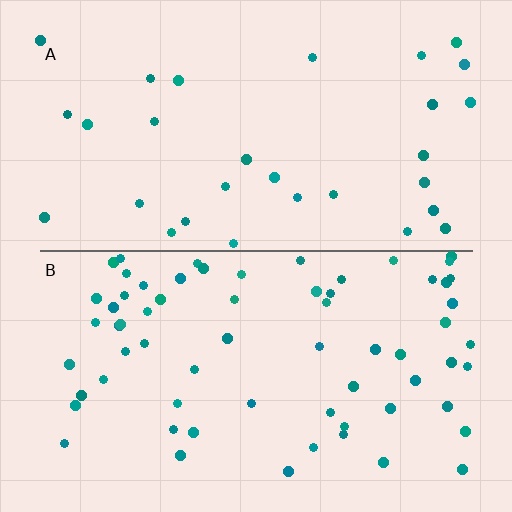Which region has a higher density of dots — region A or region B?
B (the bottom).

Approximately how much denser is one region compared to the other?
Approximately 2.2× — region B over region A.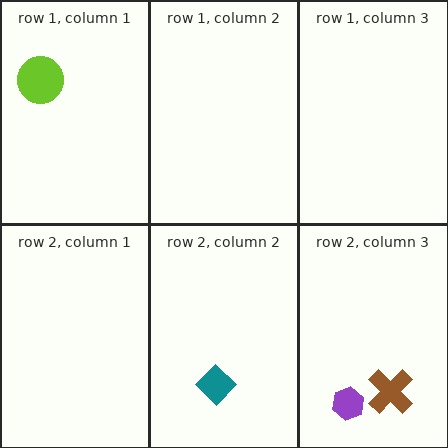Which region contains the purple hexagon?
The row 2, column 3 region.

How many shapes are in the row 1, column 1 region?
1.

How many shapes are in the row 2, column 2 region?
1.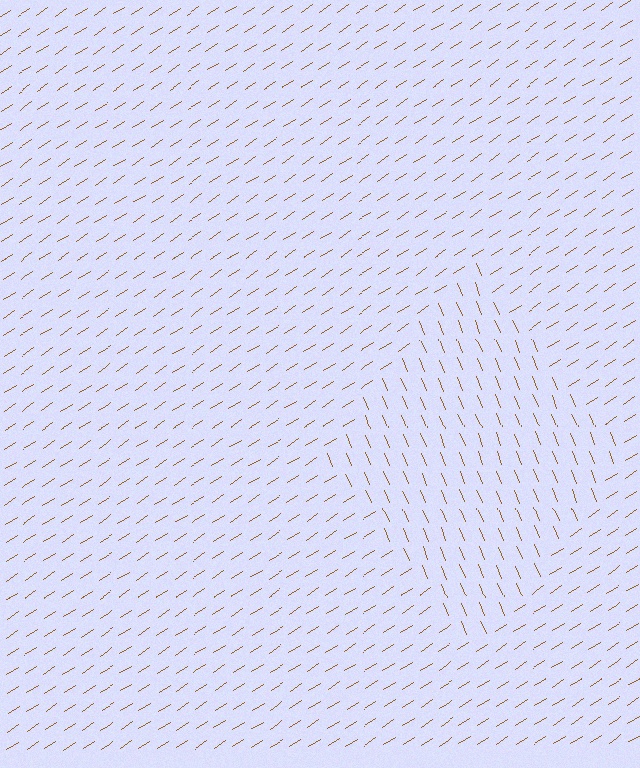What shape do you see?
I see a diamond.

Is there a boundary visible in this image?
Yes, there is a texture boundary formed by a change in line orientation.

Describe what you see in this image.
The image is filled with small brown line segments. A diamond region in the image has lines oriented differently from the surrounding lines, creating a visible texture boundary.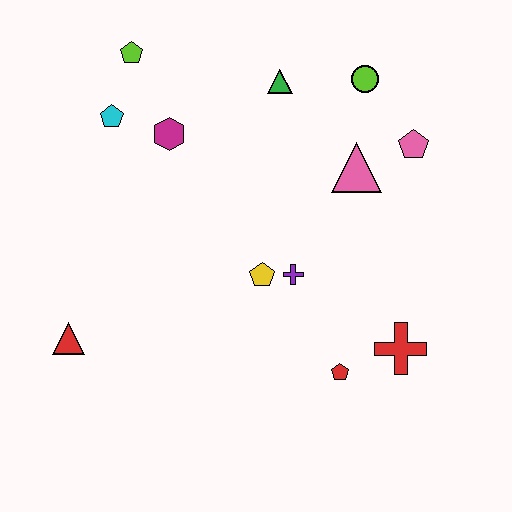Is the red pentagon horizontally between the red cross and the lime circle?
No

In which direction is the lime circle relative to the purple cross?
The lime circle is above the purple cross.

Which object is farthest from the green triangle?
The red triangle is farthest from the green triangle.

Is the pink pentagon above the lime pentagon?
No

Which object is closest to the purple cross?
The yellow pentagon is closest to the purple cross.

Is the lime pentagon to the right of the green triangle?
No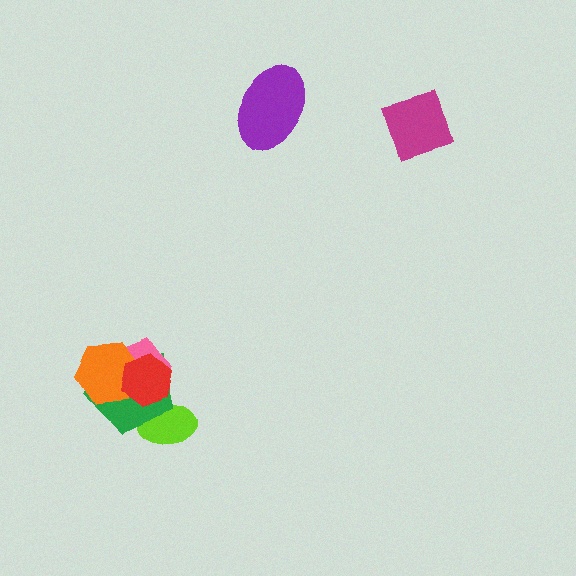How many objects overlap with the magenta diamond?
0 objects overlap with the magenta diamond.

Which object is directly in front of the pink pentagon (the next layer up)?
The orange hexagon is directly in front of the pink pentagon.